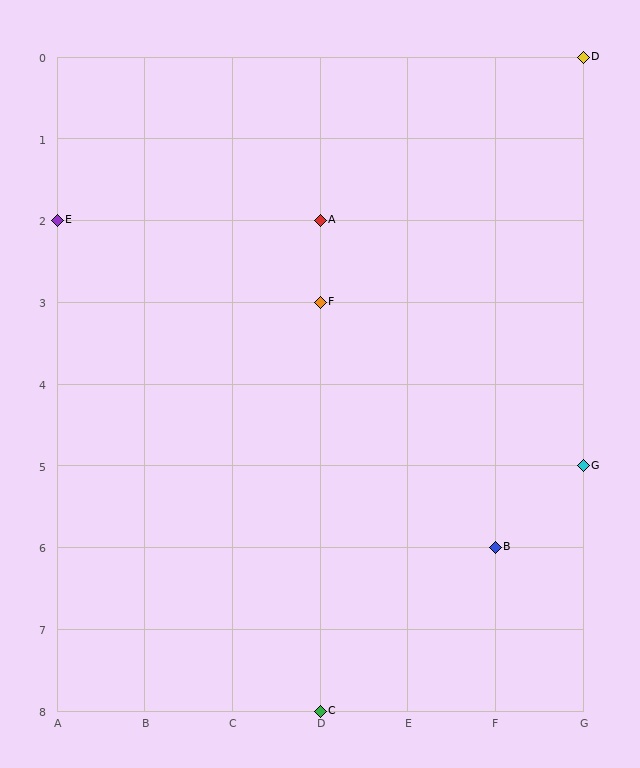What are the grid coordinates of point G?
Point G is at grid coordinates (G, 5).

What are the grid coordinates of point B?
Point B is at grid coordinates (F, 6).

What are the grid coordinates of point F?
Point F is at grid coordinates (D, 3).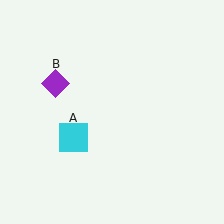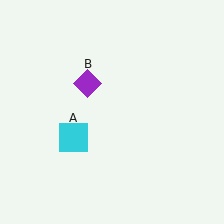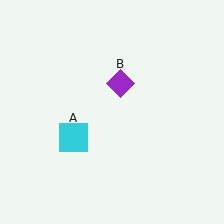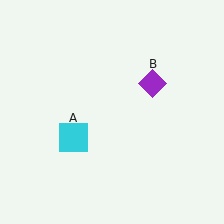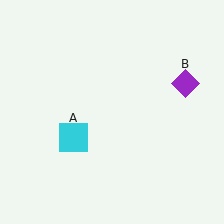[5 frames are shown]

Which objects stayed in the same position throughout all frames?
Cyan square (object A) remained stationary.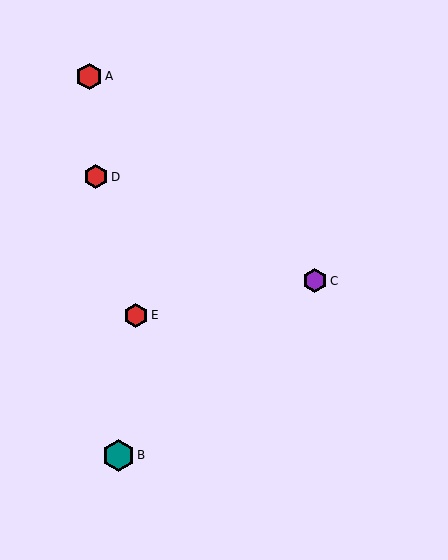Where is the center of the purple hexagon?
The center of the purple hexagon is at (315, 281).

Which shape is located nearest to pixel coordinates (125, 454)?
The teal hexagon (labeled B) at (119, 455) is nearest to that location.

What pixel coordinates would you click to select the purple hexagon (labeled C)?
Click at (315, 281) to select the purple hexagon C.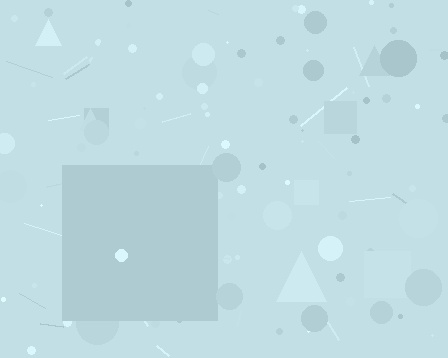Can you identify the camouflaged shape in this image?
The camouflaged shape is a square.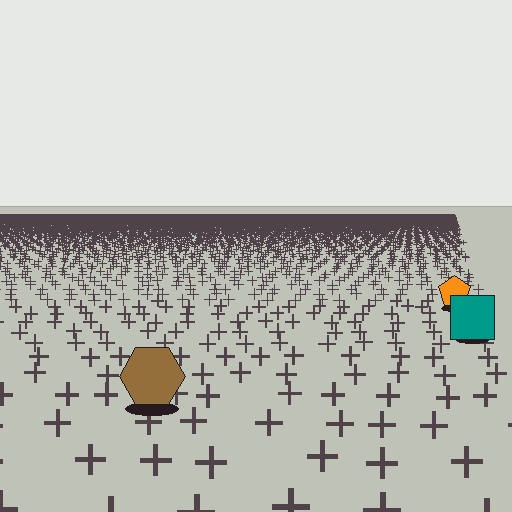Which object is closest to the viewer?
The brown hexagon is closest. The texture marks near it are larger and more spread out.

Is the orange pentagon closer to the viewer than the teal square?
No. The teal square is closer — you can tell from the texture gradient: the ground texture is coarser near it.